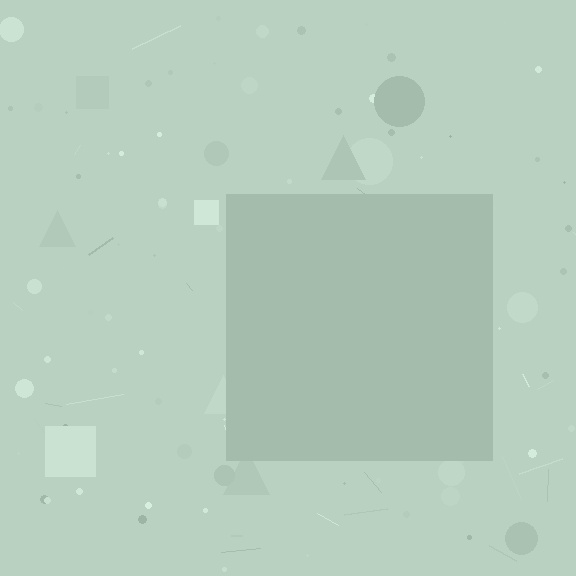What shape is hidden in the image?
A square is hidden in the image.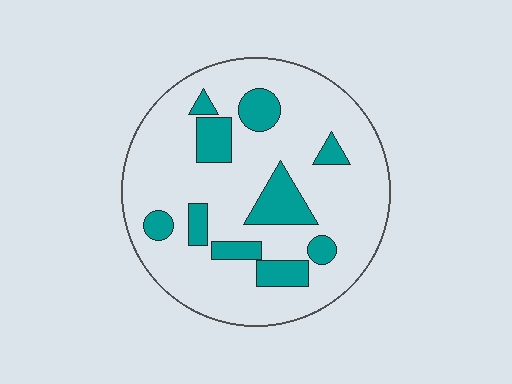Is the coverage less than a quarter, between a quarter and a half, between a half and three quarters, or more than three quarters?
Less than a quarter.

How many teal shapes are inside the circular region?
10.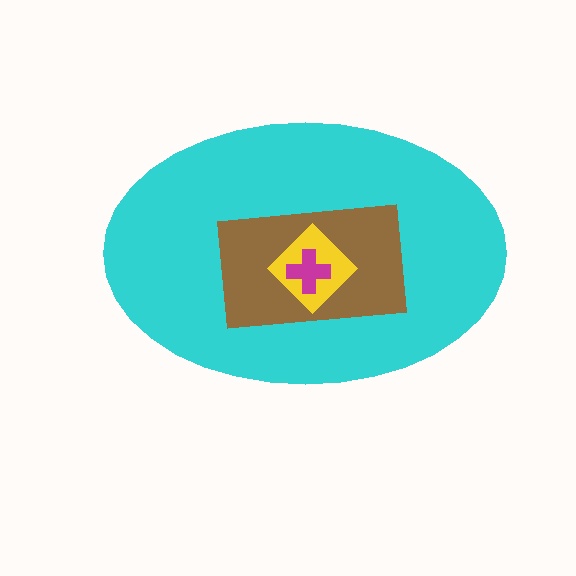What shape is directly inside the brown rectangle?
The yellow diamond.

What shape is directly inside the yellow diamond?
The magenta cross.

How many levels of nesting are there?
4.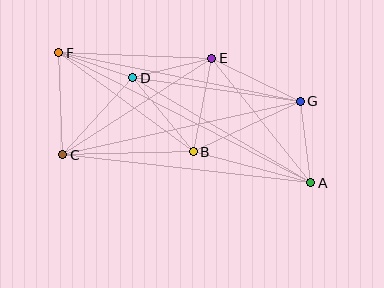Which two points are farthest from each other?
Points A and F are farthest from each other.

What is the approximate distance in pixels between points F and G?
The distance between F and G is approximately 246 pixels.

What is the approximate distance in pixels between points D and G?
The distance between D and G is approximately 169 pixels.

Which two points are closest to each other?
Points D and F are closest to each other.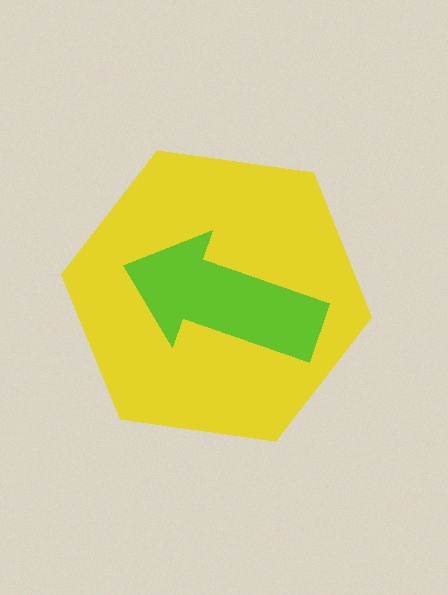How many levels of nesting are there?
2.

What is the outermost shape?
The yellow hexagon.